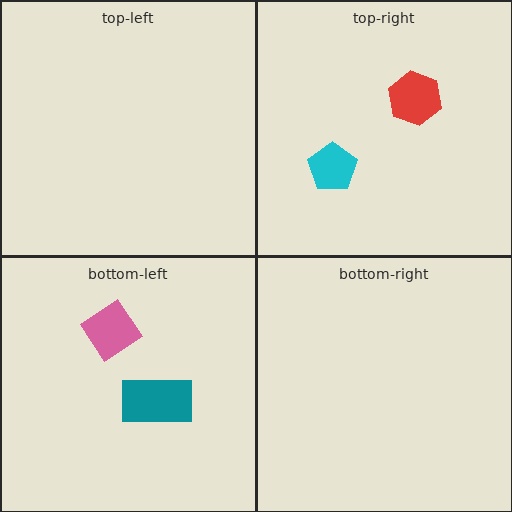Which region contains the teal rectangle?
The bottom-left region.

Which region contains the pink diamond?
The bottom-left region.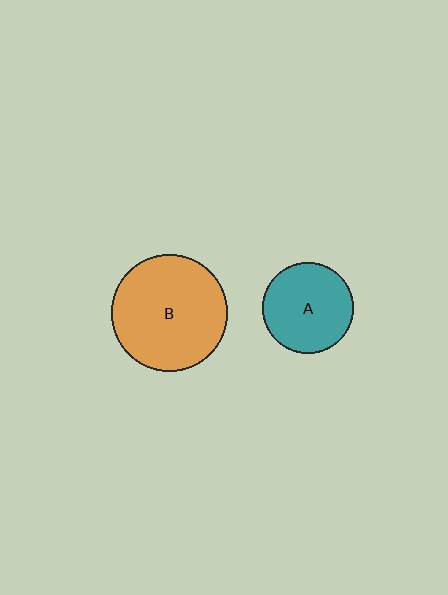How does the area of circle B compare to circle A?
Approximately 1.6 times.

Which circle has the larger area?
Circle B (orange).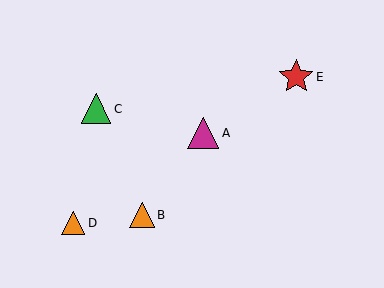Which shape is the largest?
The red star (labeled E) is the largest.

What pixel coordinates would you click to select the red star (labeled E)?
Click at (296, 77) to select the red star E.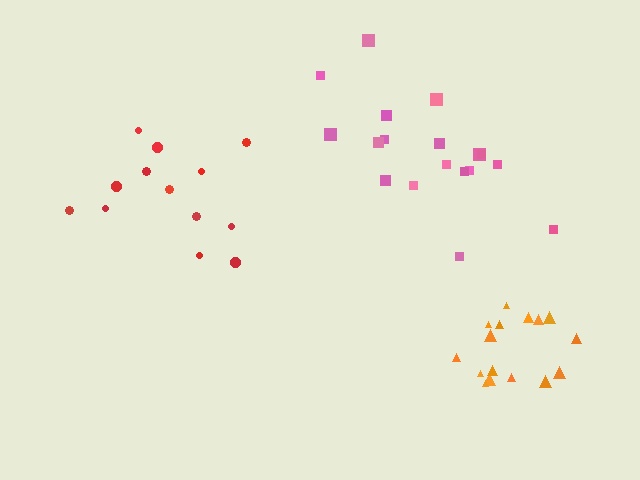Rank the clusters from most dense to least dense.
orange, red, pink.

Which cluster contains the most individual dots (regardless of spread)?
Pink (18).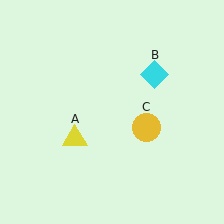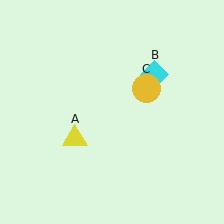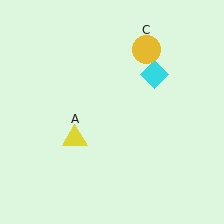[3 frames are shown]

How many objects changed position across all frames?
1 object changed position: yellow circle (object C).